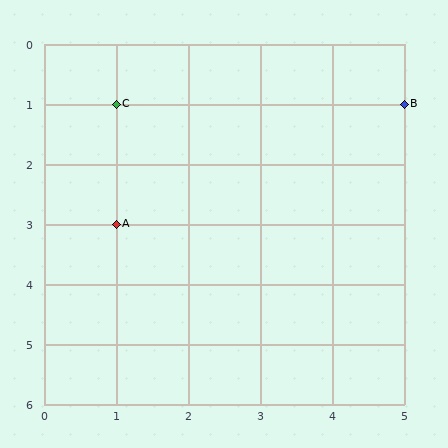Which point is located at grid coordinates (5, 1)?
Point B is at (5, 1).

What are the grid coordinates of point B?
Point B is at grid coordinates (5, 1).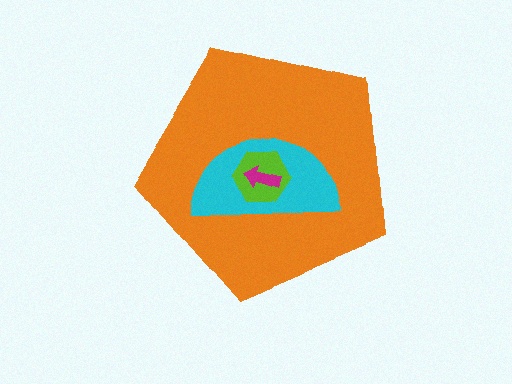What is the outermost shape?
The orange pentagon.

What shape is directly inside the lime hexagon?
The magenta arrow.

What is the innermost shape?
The magenta arrow.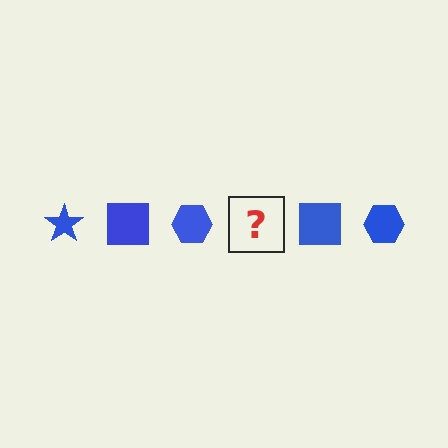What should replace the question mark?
The question mark should be replaced with a blue star.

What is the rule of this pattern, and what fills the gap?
The rule is that the pattern cycles through star, square, hexagon shapes in blue. The gap should be filled with a blue star.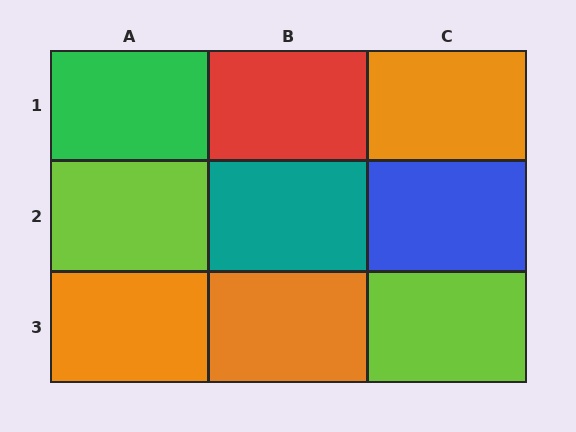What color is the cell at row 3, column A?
Orange.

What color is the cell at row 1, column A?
Green.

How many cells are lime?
2 cells are lime.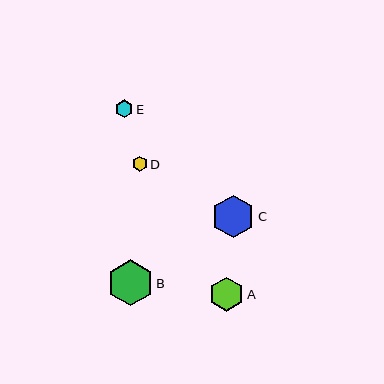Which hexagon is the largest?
Hexagon B is the largest with a size of approximately 46 pixels.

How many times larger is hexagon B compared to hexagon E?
Hexagon B is approximately 2.6 times the size of hexagon E.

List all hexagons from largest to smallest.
From largest to smallest: B, C, A, E, D.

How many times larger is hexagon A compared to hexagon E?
Hexagon A is approximately 1.9 times the size of hexagon E.